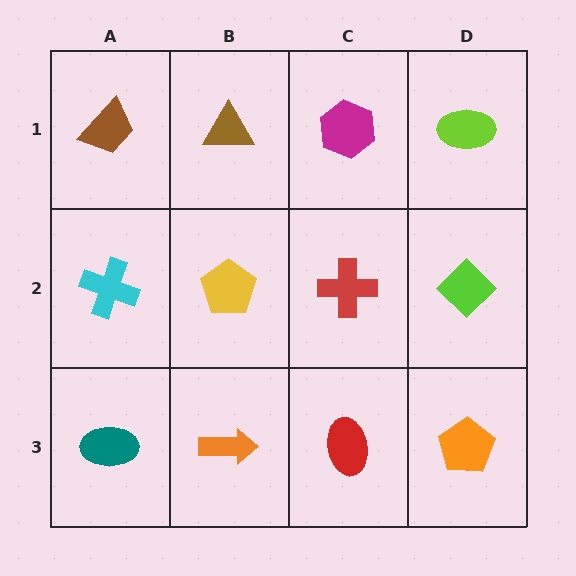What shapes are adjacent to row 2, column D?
A lime ellipse (row 1, column D), an orange pentagon (row 3, column D), a red cross (row 2, column C).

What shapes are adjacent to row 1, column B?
A yellow pentagon (row 2, column B), a brown trapezoid (row 1, column A), a magenta hexagon (row 1, column C).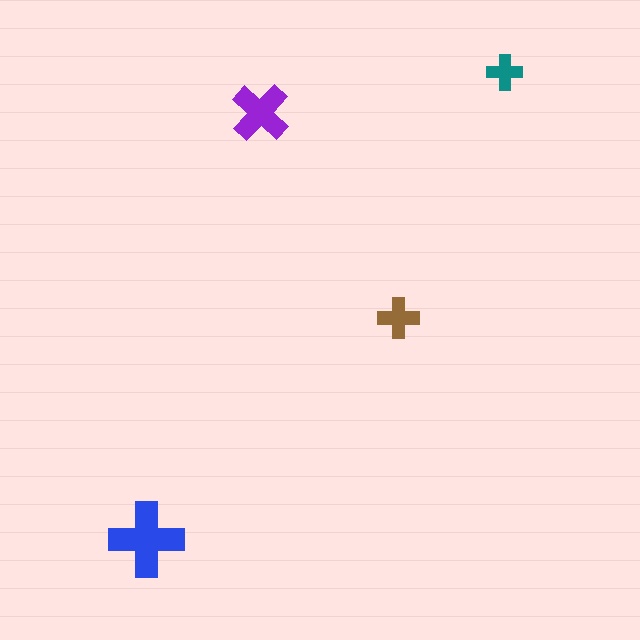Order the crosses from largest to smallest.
the blue one, the purple one, the brown one, the teal one.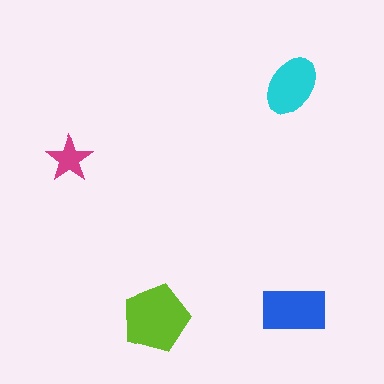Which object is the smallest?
The magenta star.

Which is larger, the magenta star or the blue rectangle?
The blue rectangle.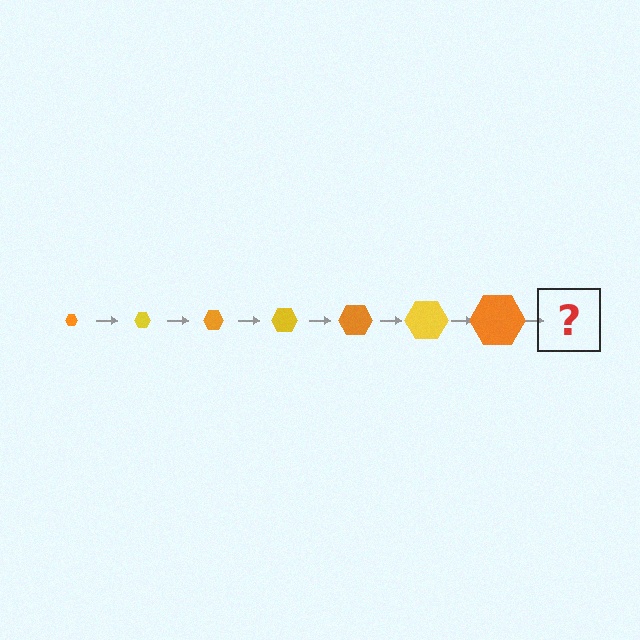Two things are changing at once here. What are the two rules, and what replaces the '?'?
The two rules are that the hexagon grows larger each step and the color cycles through orange and yellow. The '?' should be a yellow hexagon, larger than the previous one.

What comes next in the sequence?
The next element should be a yellow hexagon, larger than the previous one.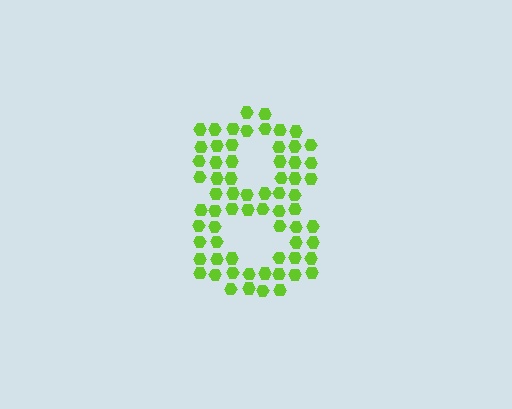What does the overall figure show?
The overall figure shows the digit 8.